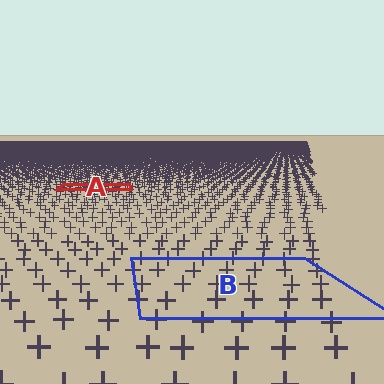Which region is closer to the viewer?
Region B is closer. The texture elements there are larger and more spread out.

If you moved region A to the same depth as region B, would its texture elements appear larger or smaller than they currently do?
They would appear larger. At a closer depth, the same texture elements are projected at a bigger on-screen size.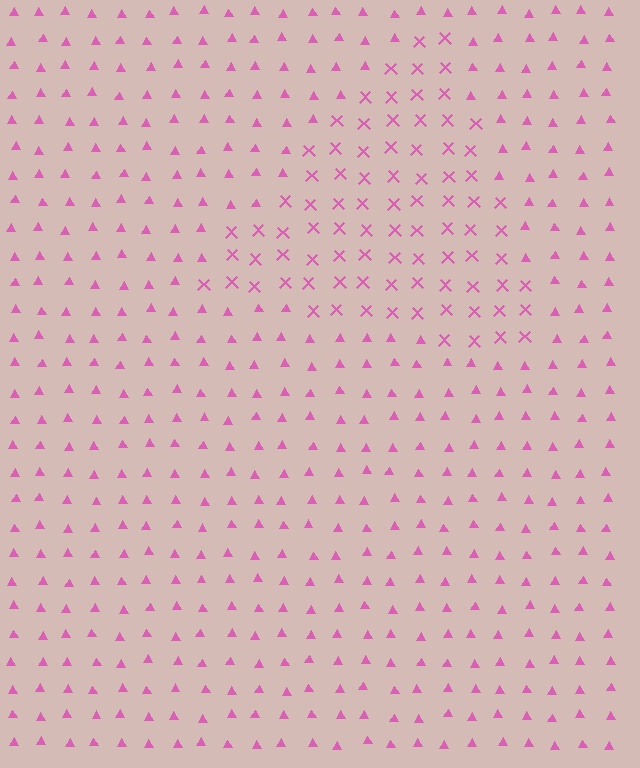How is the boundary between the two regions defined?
The boundary is defined by a change in element shape: X marks inside vs. triangles outside. All elements share the same color and spacing.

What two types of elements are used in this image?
The image uses X marks inside the triangle region and triangles outside it.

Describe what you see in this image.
The image is filled with small pink elements arranged in a uniform grid. A triangle-shaped region contains X marks, while the surrounding area contains triangles. The boundary is defined purely by the change in element shape.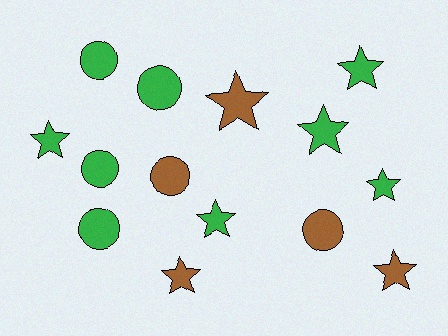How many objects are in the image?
There are 14 objects.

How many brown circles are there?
There are 2 brown circles.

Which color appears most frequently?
Green, with 9 objects.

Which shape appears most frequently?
Star, with 8 objects.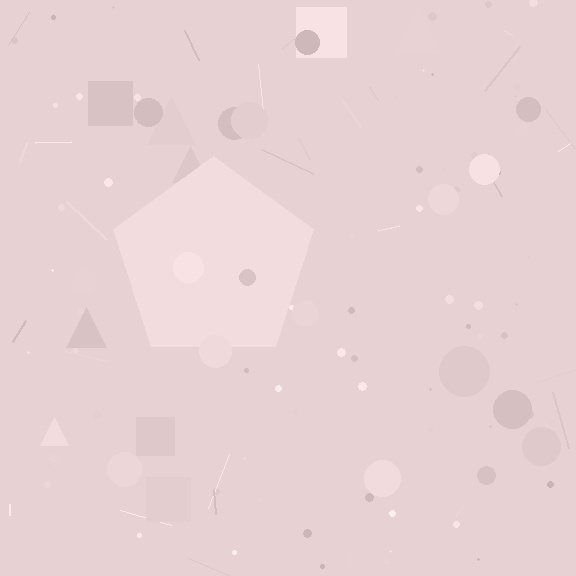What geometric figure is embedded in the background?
A pentagon is embedded in the background.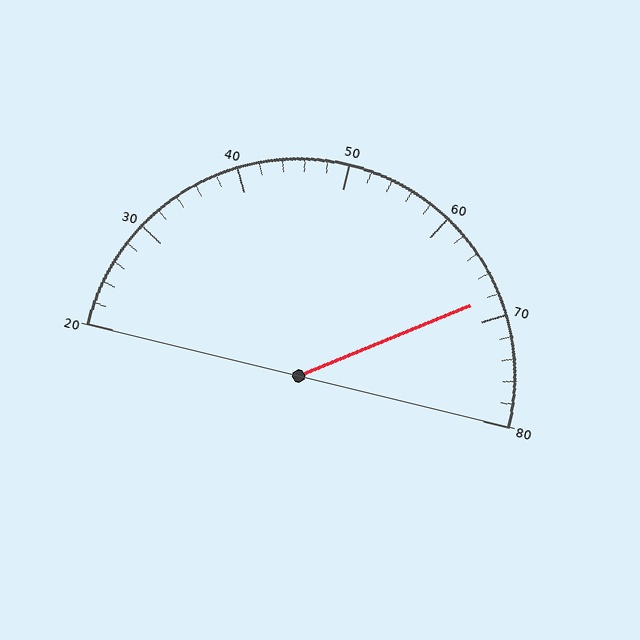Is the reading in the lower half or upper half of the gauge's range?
The reading is in the upper half of the range (20 to 80).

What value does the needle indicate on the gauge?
The needle indicates approximately 68.